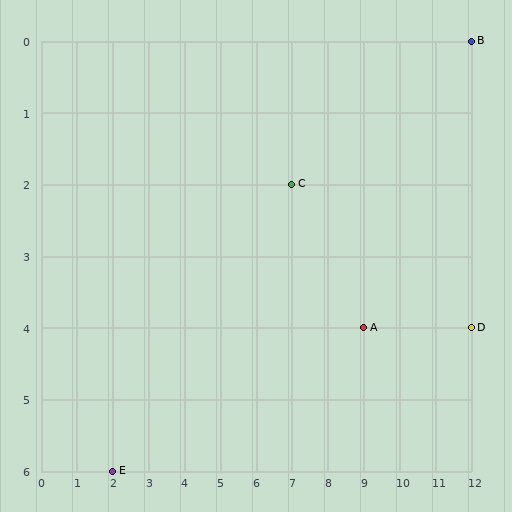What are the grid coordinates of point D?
Point D is at grid coordinates (12, 4).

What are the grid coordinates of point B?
Point B is at grid coordinates (12, 0).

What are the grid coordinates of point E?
Point E is at grid coordinates (2, 6).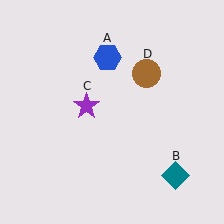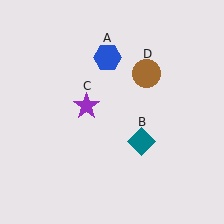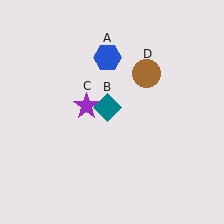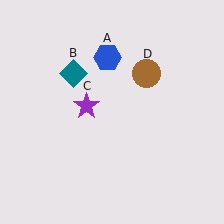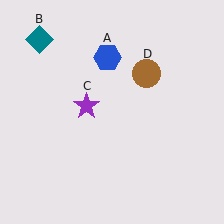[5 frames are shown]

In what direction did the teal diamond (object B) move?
The teal diamond (object B) moved up and to the left.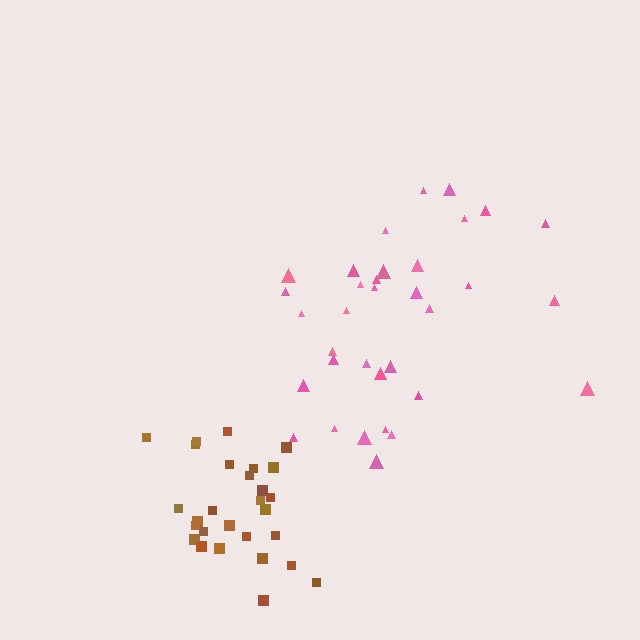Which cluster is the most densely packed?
Brown.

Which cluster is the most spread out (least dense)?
Pink.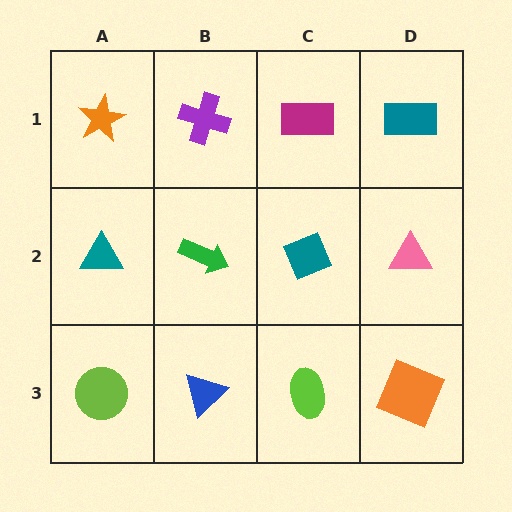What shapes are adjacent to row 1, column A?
A teal triangle (row 2, column A), a purple cross (row 1, column B).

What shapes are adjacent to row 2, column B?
A purple cross (row 1, column B), a blue triangle (row 3, column B), a teal triangle (row 2, column A), a teal diamond (row 2, column C).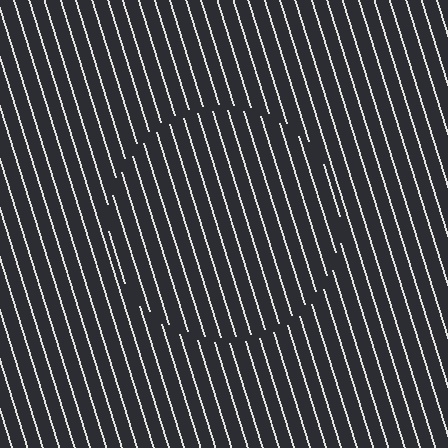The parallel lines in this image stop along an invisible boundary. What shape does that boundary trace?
An illusory circle. The interior of the shape contains the same grating, shifted by half a period — the contour is defined by the phase discontinuity where line-ends from the inner and outer gratings abut.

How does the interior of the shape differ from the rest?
The interior of the shape contains the same grating, shifted by half a period — the contour is defined by the phase discontinuity where line-ends from the inner and outer gratings abut.